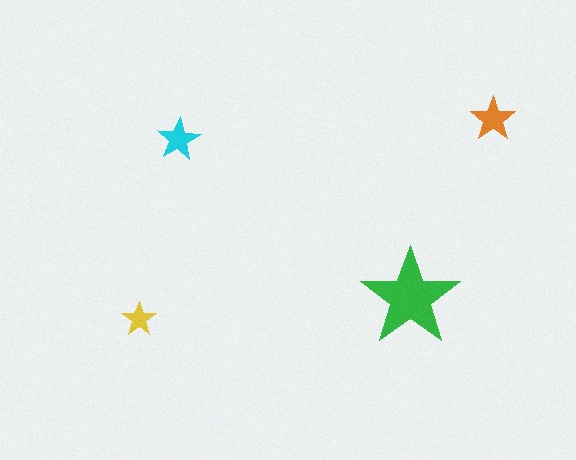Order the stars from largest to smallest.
the green one, the orange one, the cyan one, the yellow one.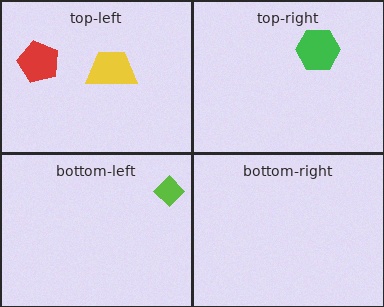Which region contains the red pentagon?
The top-left region.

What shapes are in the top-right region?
The green hexagon.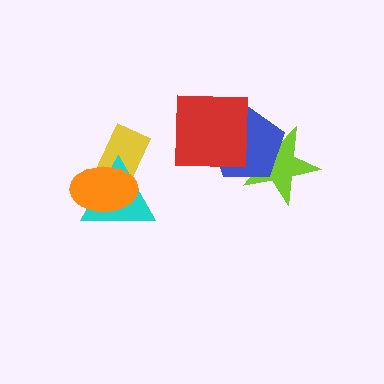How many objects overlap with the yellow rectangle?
2 objects overlap with the yellow rectangle.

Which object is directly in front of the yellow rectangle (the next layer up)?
The cyan triangle is directly in front of the yellow rectangle.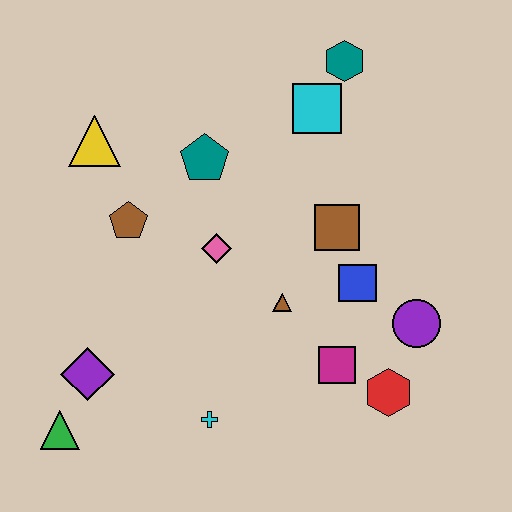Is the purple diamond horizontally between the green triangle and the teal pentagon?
Yes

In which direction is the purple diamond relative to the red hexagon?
The purple diamond is to the left of the red hexagon.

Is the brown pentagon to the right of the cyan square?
No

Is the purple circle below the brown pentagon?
Yes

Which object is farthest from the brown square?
The green triangle is farthest from the brown square.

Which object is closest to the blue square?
The brown square is closest to the blue square.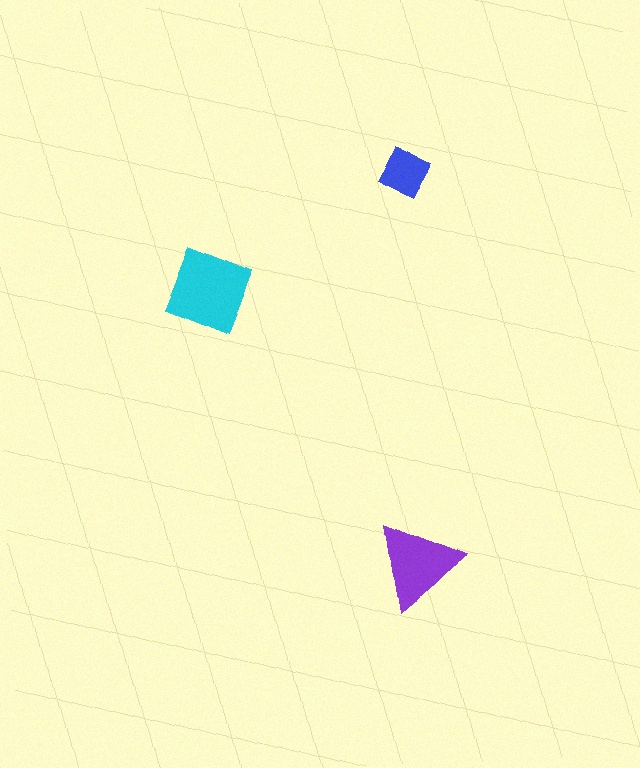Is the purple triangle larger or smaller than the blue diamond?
Larger.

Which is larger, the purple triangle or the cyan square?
The cyan square.